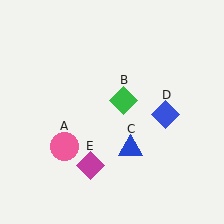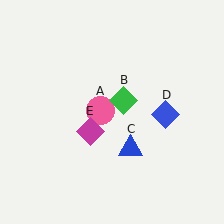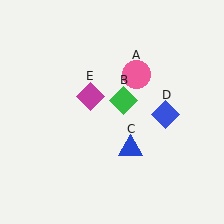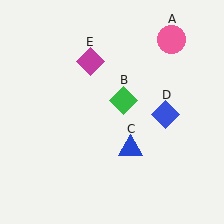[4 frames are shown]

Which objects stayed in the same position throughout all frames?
Green diamond (object B) and blue triangle (object C) and blue diamond (object D) remained stationary.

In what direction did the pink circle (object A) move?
The pink circle (object A) moved up and to the right.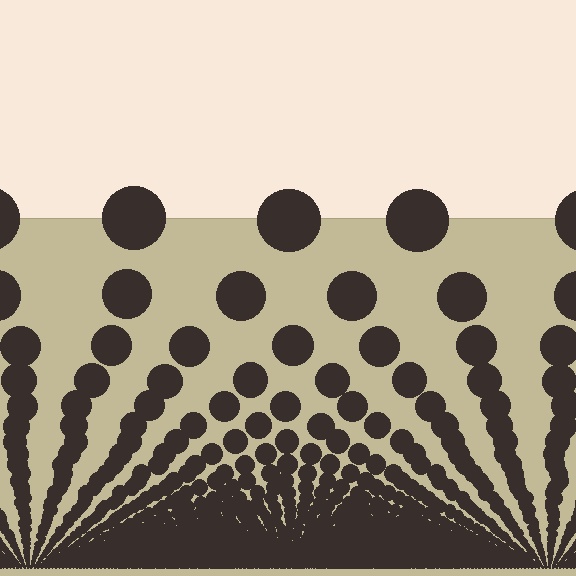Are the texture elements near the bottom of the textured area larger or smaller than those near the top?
Smaller. The gradient is inverted — elements near the bottom are smaller and denser.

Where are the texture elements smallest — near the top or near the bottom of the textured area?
Near the bottom.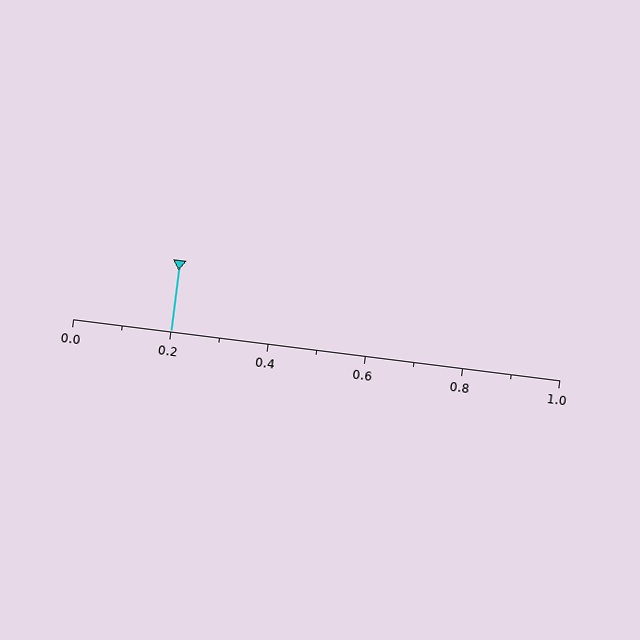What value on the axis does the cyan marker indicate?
The marker indicates approximately 0.2.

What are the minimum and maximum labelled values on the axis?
The axis runs from 0.0 to 1.0.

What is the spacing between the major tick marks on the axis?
The major ticks are spaced 0.2 apart.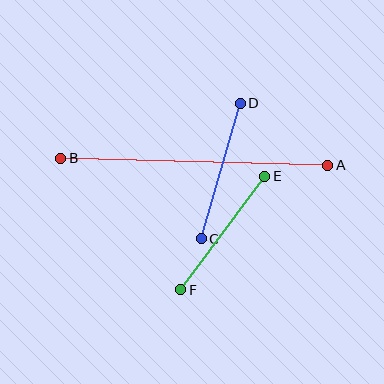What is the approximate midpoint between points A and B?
The midpoint is at approximately (194, 162) pixels.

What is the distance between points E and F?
The distance is approximately 142 pixels.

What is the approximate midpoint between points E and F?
The midpoint is at approximately (223, 233) pixels.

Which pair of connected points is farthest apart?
Points A and B are farthest apart.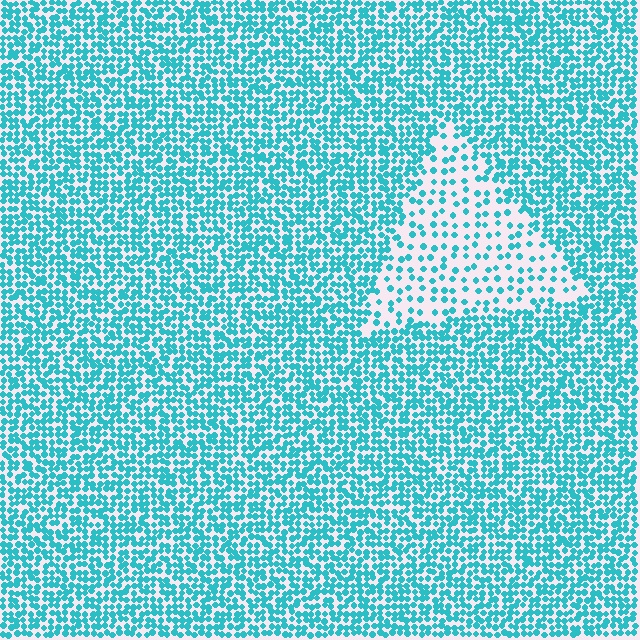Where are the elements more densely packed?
The elements are more densely packed outside the triangle boundary.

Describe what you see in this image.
The image contains small cyan elements arranged at two different densities. A triangle-shaped region is visible where the elements are less densely packed than the surrounding area.